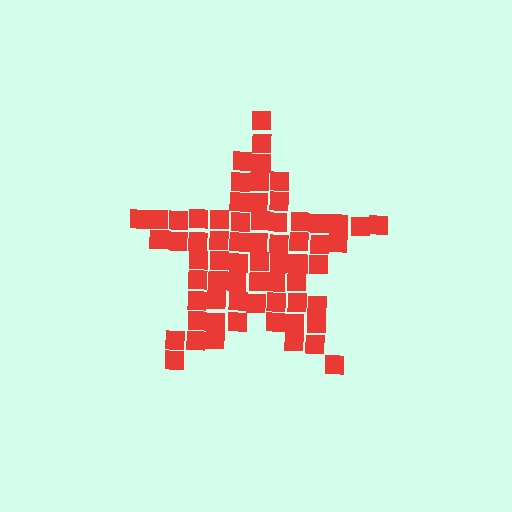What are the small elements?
The small elements are squares.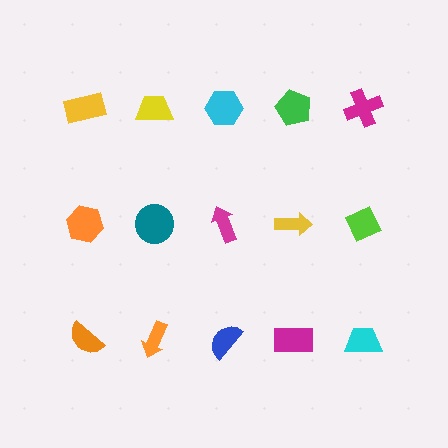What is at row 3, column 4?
A magenta rectangle.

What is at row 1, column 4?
A green pentagon.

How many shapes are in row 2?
5 shapes.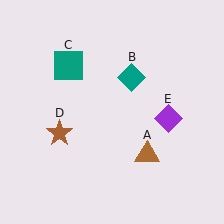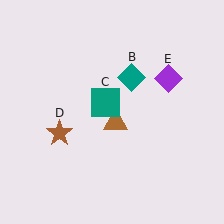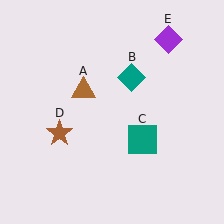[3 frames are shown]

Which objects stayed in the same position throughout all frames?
Teal diamond (object B) and brown star (object D) remained stationary.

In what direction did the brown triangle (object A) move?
The brown triangle (object A) moved up and to the left.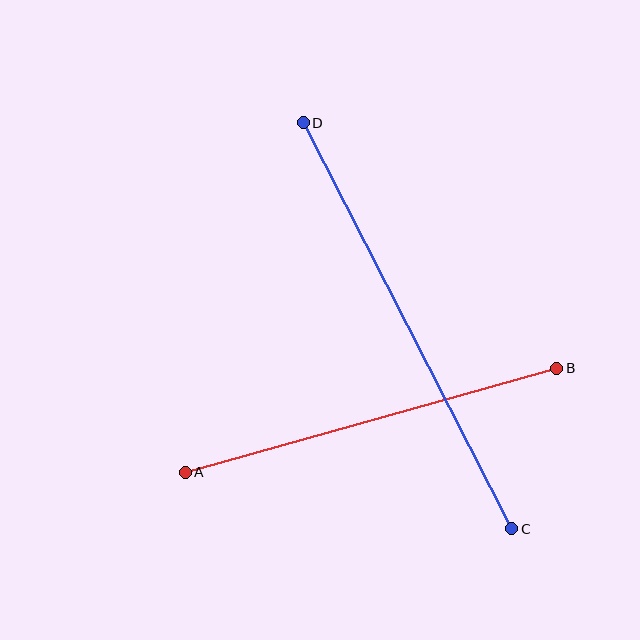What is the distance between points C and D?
The distance is approximately 456 pixels.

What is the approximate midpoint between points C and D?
The midpoint is at approximately (408, 326) pixels.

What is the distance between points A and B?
The distance is approximately 386 pixels.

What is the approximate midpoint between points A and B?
The midpoint is at approximately (371, 420) pixels.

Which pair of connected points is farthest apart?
Points C and D are farthest apart.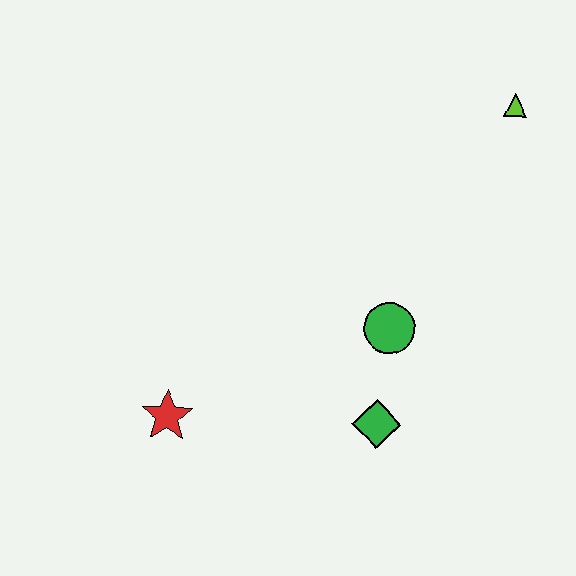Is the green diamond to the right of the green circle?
No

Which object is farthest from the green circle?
The lime triangle is farthest from the green circle.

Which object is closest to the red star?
The green diamond is closest to the red star.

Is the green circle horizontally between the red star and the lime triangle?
Yes